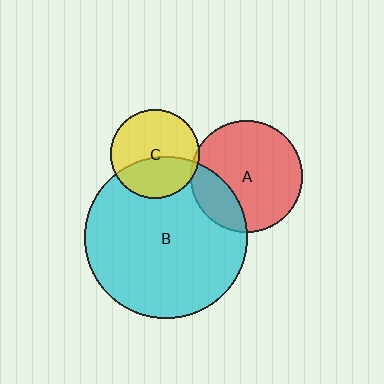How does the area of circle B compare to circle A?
Approximately 2.1 times.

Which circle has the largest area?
Circle B (cyan).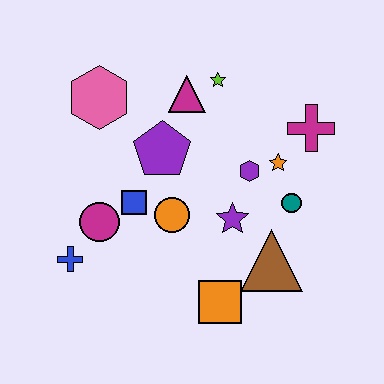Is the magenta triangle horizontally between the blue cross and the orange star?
Yes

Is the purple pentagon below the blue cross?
No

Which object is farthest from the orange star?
The blue cross is farthest from the orange star.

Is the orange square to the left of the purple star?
Yes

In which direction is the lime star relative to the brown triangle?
The lime star is above the brown triangle.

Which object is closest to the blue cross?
The magenta circle is closest to the blue cross.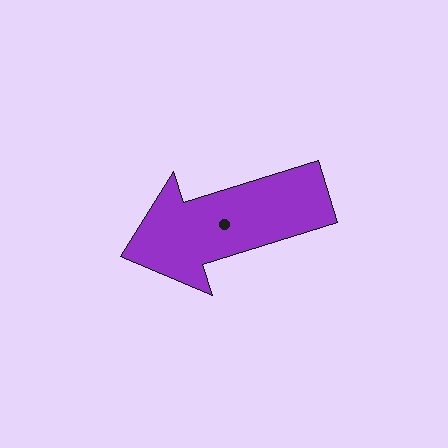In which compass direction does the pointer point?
West.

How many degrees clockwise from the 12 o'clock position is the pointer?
Approximately 253 degrees.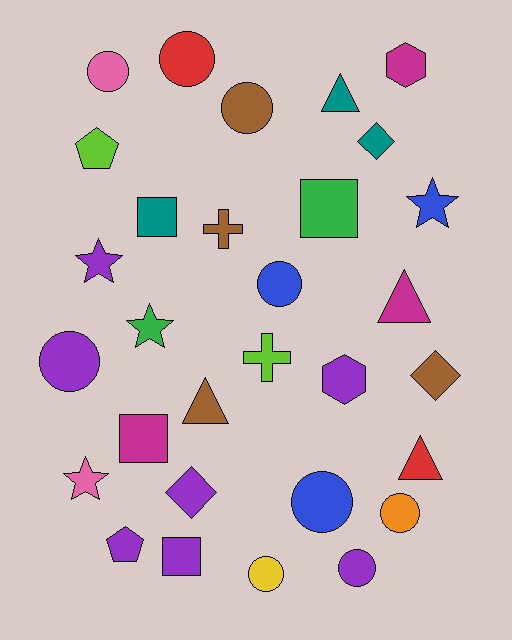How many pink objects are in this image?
There are 2 pink objects.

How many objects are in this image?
There are 30 objects.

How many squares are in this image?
There are 4 squares.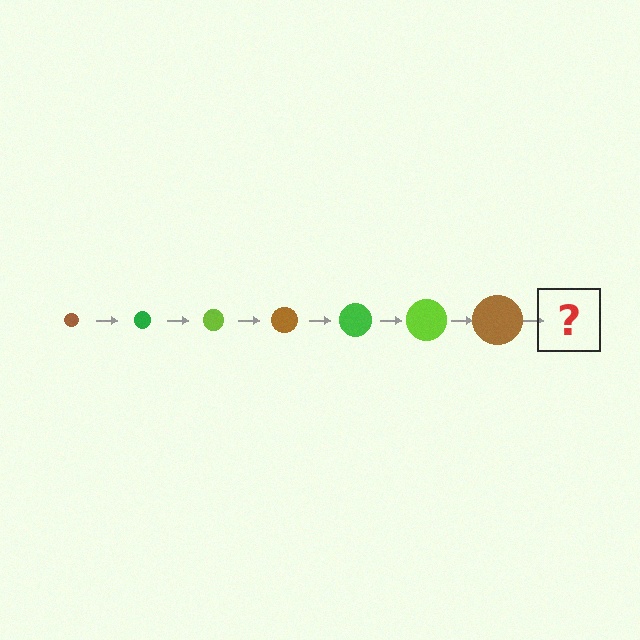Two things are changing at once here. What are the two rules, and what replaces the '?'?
The two rules are that the circle grows larger each step and the color cycles through brown, green, and lime. The '?' should be a green circle, larger than the previous one.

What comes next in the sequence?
The next element should be a green circle, larger than the previous one.